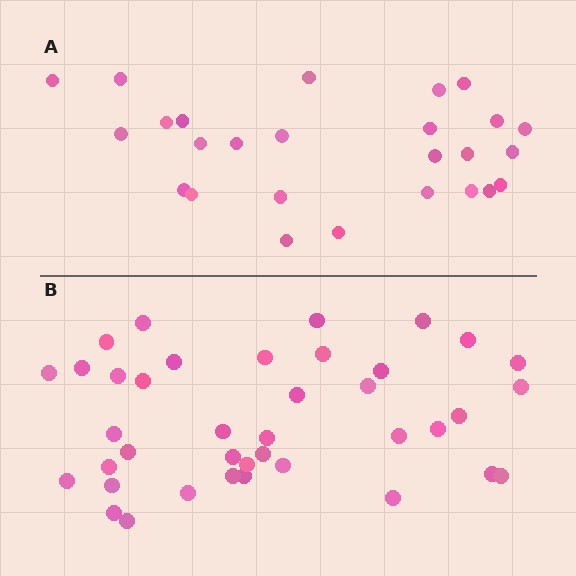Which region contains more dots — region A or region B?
Region B (the bottom region) has more dots.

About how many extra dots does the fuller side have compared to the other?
Region B has approximately 15 more dots than region A.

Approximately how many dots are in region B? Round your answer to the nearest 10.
About 40 dots. (The exact count is 39, which rounds to 40.)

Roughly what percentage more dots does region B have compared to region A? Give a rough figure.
About 50% more.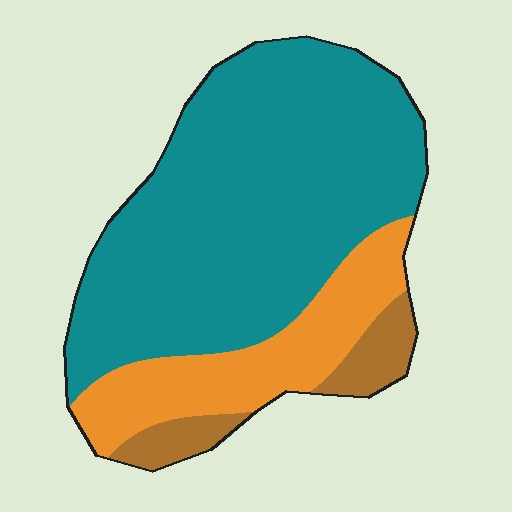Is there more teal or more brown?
Teal.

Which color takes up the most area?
Teal, at roughly 70%.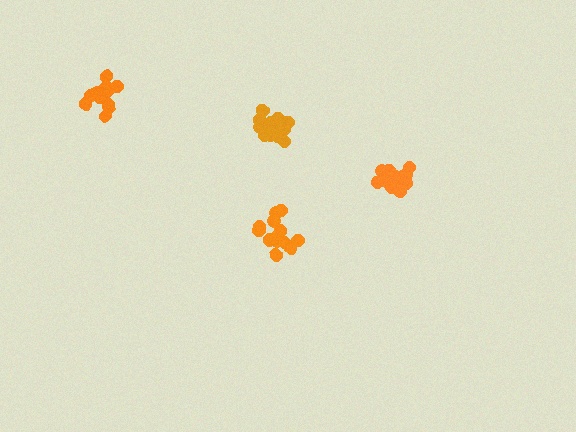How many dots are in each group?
Group 1: 13 dots, Group 2: 15 dots, Group 3: 17 dots, Group 4: 13 dots (58 total).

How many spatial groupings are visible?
There are 4 spatial groupings.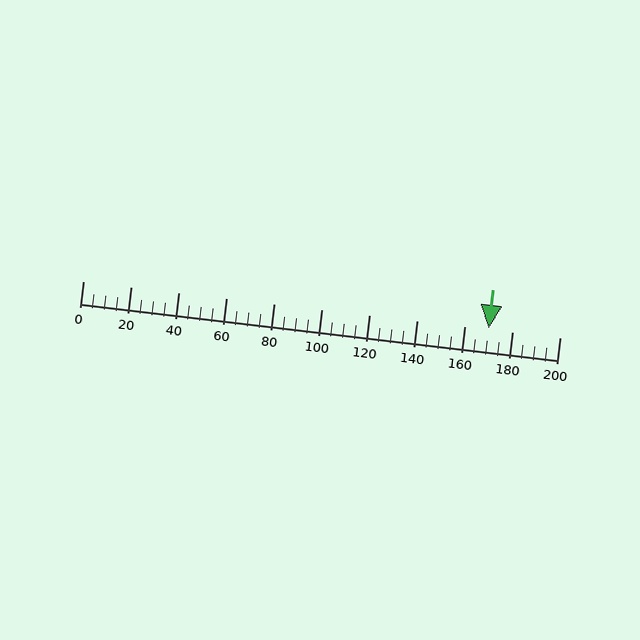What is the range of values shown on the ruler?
The ruler shows values from 0 to 200.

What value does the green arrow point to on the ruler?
The green arrow points to approximately 170.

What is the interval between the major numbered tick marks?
The major tick marks are spaced 20 units apart.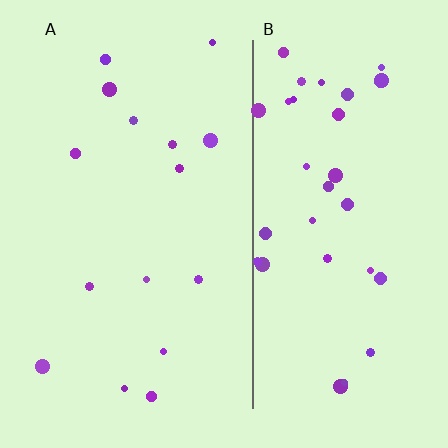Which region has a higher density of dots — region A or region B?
B (the right).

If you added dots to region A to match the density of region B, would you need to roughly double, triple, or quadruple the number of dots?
Approximately double.